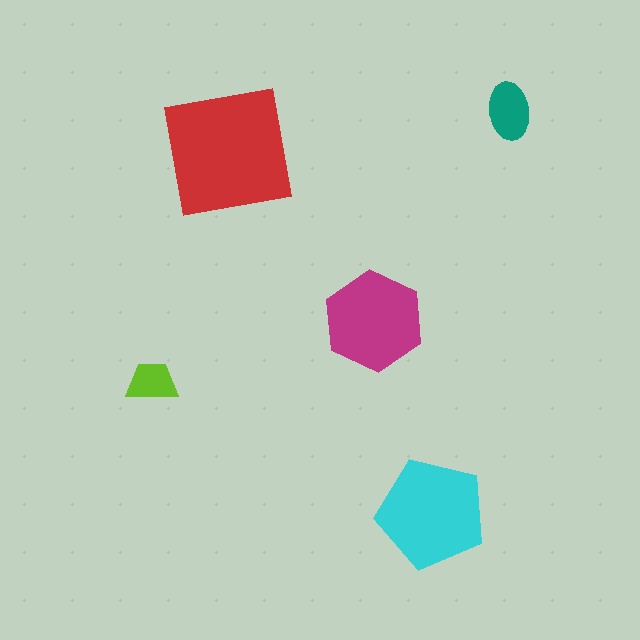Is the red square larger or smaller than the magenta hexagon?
Larger.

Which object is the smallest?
The lime trapezoid.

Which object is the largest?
The red square.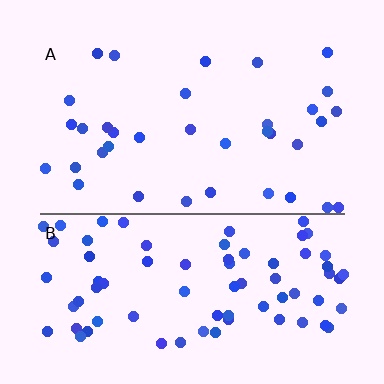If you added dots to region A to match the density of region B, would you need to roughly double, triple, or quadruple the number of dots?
Approximately double.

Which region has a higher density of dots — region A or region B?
B (the bottom).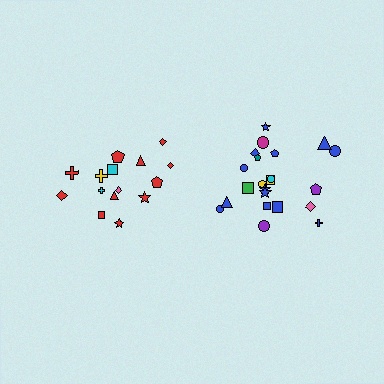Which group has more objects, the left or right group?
The right group.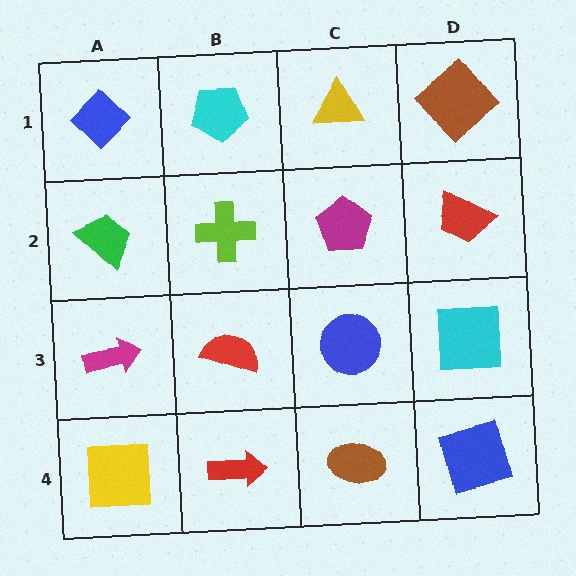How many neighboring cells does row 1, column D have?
2.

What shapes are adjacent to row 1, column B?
A lime cross (row 2, column B), a blue diamond (row 1, column A), a yellow triangle (row 1, column C).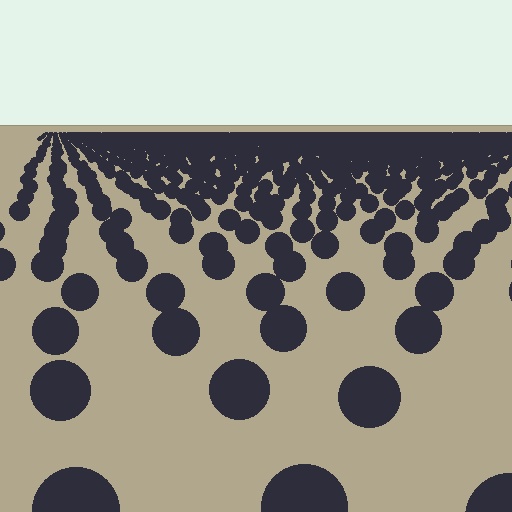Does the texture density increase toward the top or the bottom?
Density increases toward the top.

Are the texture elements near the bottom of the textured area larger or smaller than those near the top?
Larger. Near the bottom, elements are closer to the viewer and appear at a bigger on-screen size.